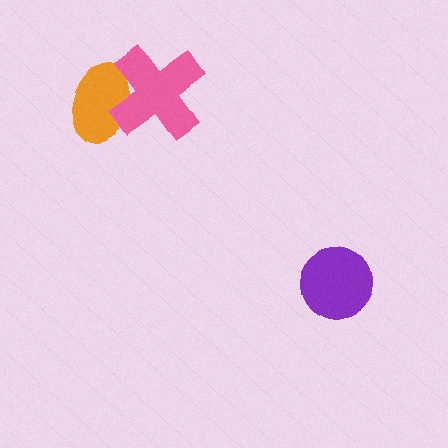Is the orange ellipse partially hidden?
Yes, it is partially covered by another shape.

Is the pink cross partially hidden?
No, no other shape covers it.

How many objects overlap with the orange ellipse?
1 object overlaps with the orange ellipse.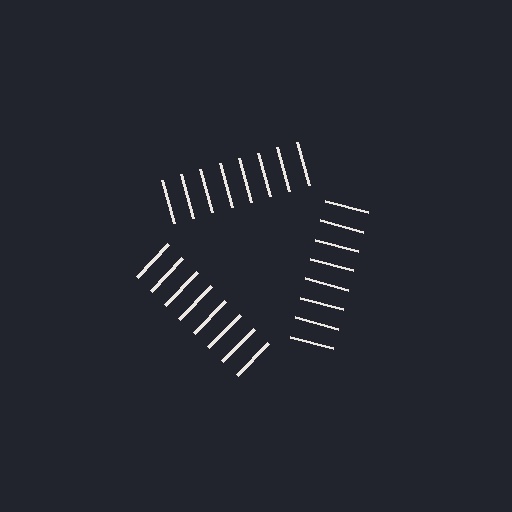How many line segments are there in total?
24 — 8 along each of the 3 edges.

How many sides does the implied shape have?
3 sides — the line-ends trace a triangle.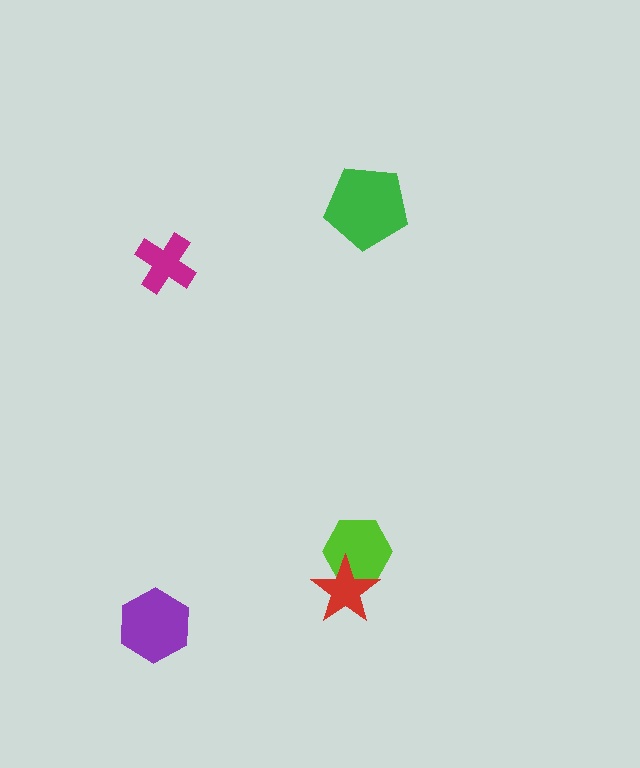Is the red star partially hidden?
No, no other shape covers it.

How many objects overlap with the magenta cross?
0 objects overlap with the magenta cross.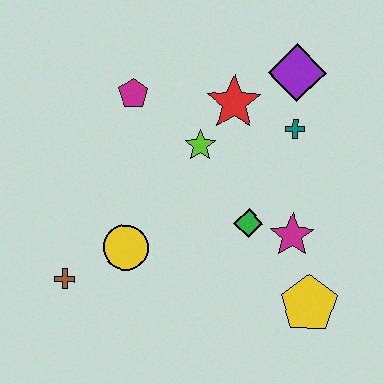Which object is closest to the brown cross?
The yellow circle is closest to the brown cross.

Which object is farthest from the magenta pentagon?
The yellow pentagon is farthest from the magenta pentagon.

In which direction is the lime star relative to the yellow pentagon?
The lime star is above the yellow pentagon.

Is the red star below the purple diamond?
Yes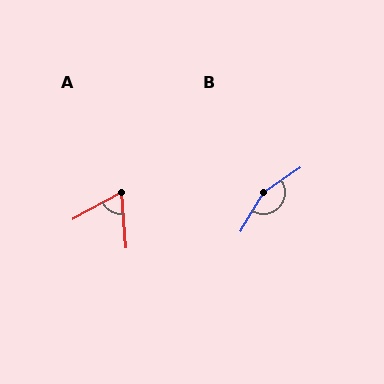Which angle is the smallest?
A, at approximately 66 degrees.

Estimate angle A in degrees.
Approximately 66 degrees.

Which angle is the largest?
B, at approximately 156 degrees.